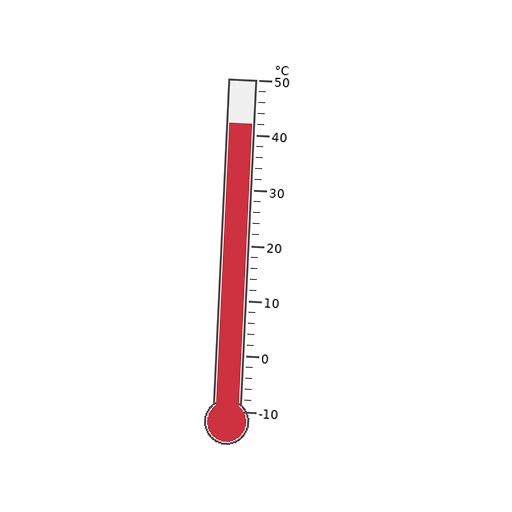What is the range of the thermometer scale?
The thermometer scale ranges from -10°C to 50°C.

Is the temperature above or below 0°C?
The temperature is above 0°C.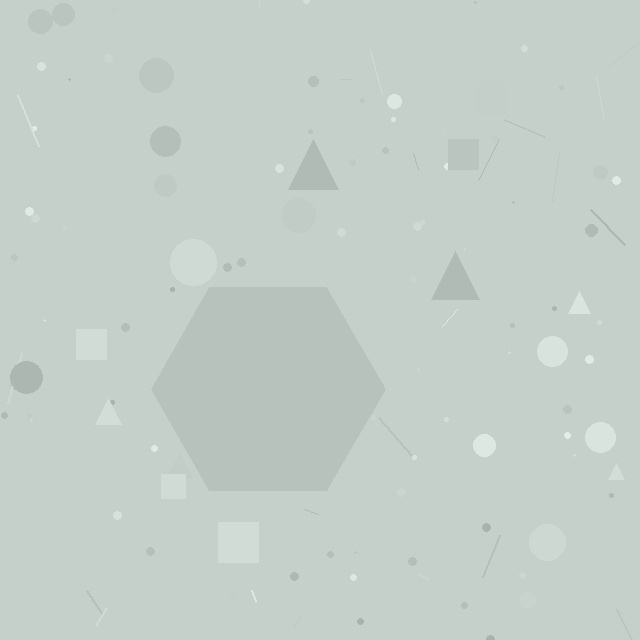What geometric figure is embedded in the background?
A hexagon is embedded in the background.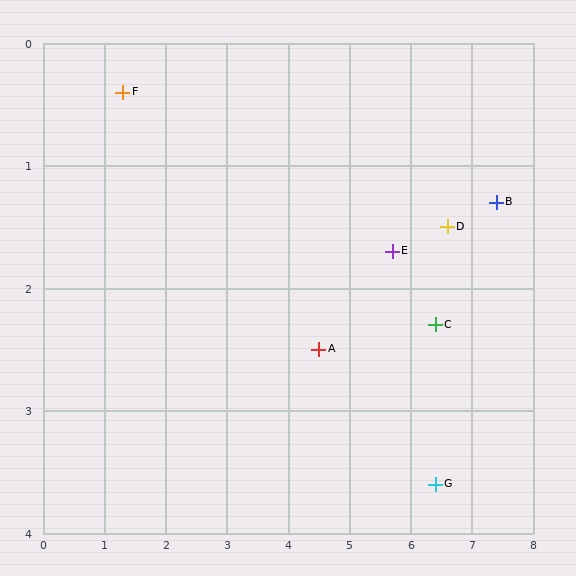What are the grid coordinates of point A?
Point A is at approximately (4.5, 2.5).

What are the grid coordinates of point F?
Point F is at approximately (1.3, 0.4).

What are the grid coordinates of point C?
Point C is at approximately (6.4, 2.3).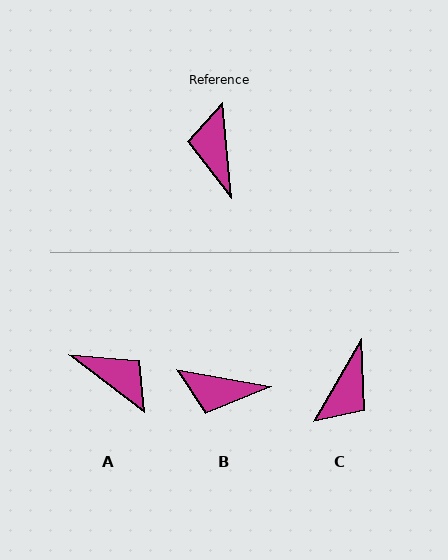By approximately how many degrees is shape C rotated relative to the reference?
Approximately 144 degrees counter-clockwise.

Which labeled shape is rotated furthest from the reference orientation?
C, about 144 degrees away.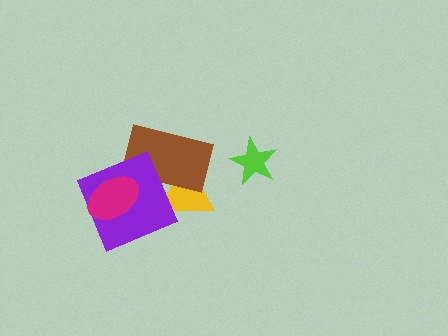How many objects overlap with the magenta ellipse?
1 object overlaps with the magenta ellipse.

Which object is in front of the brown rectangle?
The purple square is in front of the brown rectangle.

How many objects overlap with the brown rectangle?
2 objects overlap with the brown rectangle.